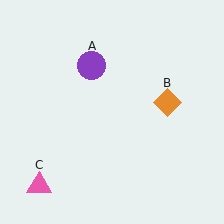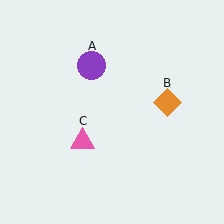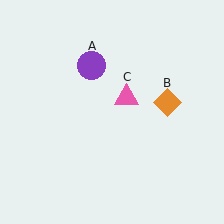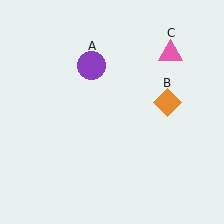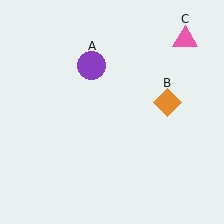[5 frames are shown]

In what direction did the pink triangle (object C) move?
The pink triangle (object C) moved up and to the right.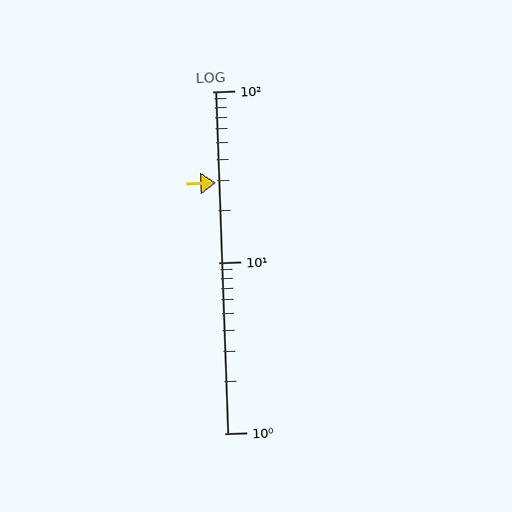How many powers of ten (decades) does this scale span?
The scale spans 2 decades, from 1 to 100.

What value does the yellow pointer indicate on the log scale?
The pointer indicates approximately 29.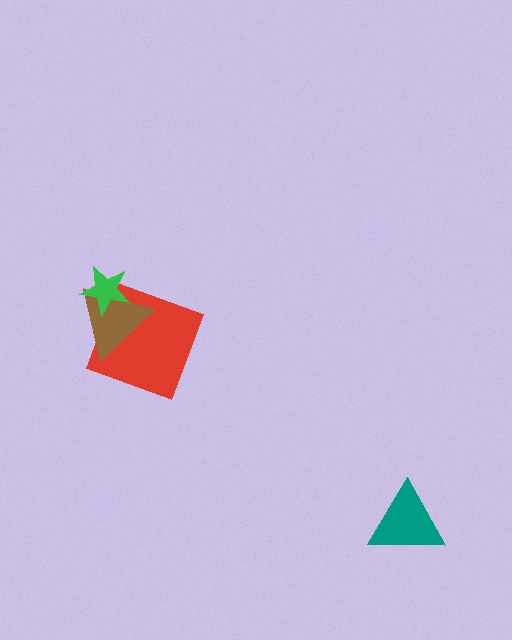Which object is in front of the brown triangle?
The green star is in front of the brown triangle.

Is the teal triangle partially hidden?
No, no other shape covers it.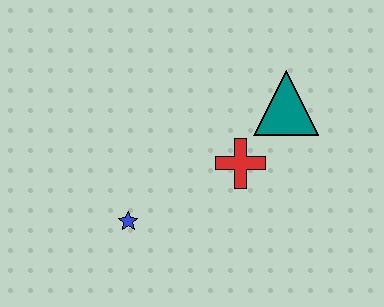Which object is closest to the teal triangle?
The red cross is closest to the teal triangle.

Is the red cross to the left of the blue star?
No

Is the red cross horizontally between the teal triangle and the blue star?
Yes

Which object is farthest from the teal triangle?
The blue star is farthest from the teal triangle.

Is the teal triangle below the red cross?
No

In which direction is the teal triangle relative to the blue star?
The teal triangle is to the right of the blue star.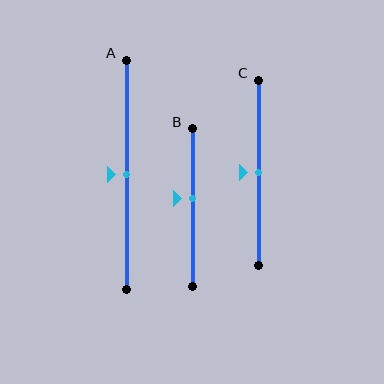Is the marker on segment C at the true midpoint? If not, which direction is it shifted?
Yes, the marker on segment C is at the true midpoint.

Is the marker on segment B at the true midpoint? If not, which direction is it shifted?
No, the marker on segment B is shifted upward by about 6% of the segment length.